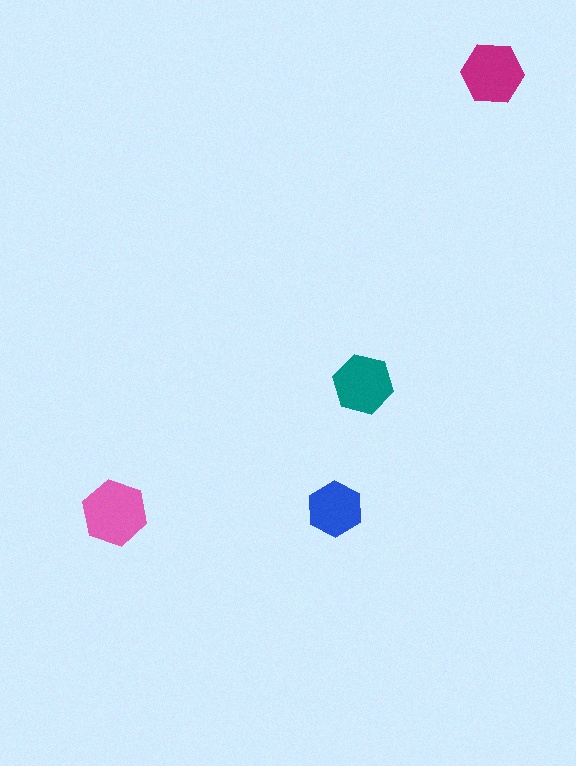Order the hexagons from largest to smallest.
the pink one, the magenta one, the teal one, the blue one.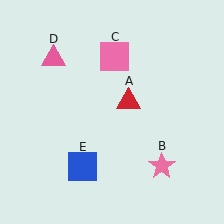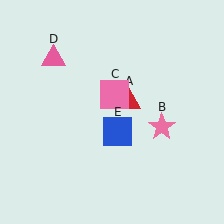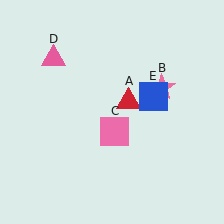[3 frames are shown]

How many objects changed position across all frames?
3 objects changed position: pink star (object B), pink square (object C), blue square (object E).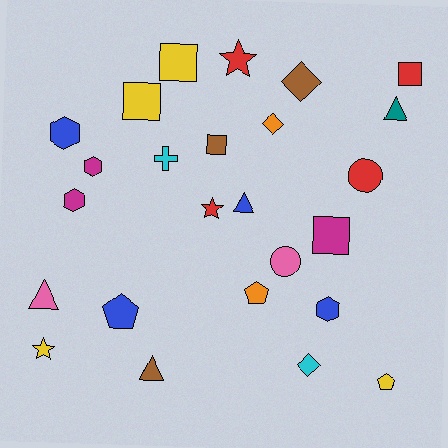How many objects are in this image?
There are 25 objects.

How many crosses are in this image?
There is 1 cross.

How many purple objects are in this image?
There are no purple objects.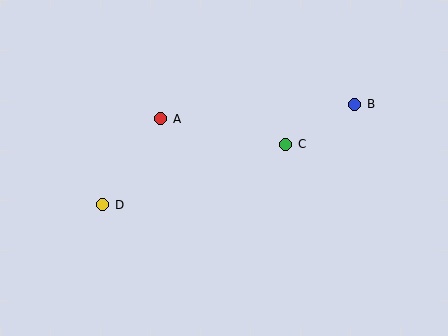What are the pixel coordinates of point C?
Point C is at (286, 144).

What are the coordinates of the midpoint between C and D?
The midpoint between C and D is at (194, 175).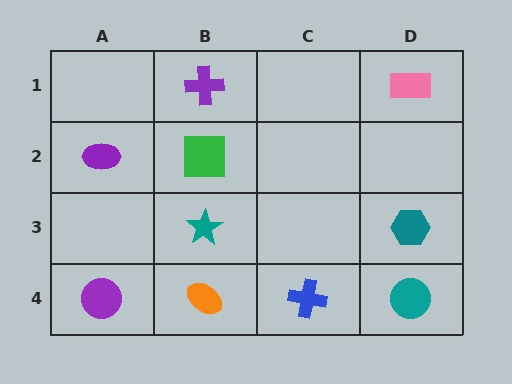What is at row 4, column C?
A blue cross.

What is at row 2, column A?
A purple ellipse.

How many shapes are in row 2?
2 shapes.